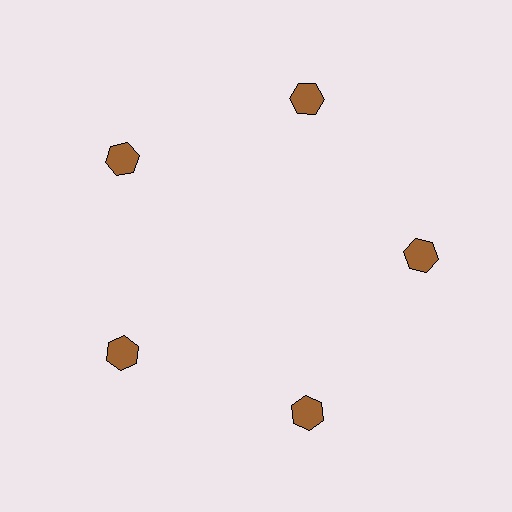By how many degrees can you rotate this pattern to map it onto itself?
The pattern maps onto itself every 72 degrees of rotation.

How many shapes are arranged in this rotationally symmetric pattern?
There are 5 shapes, arranged in 5 groups of 1.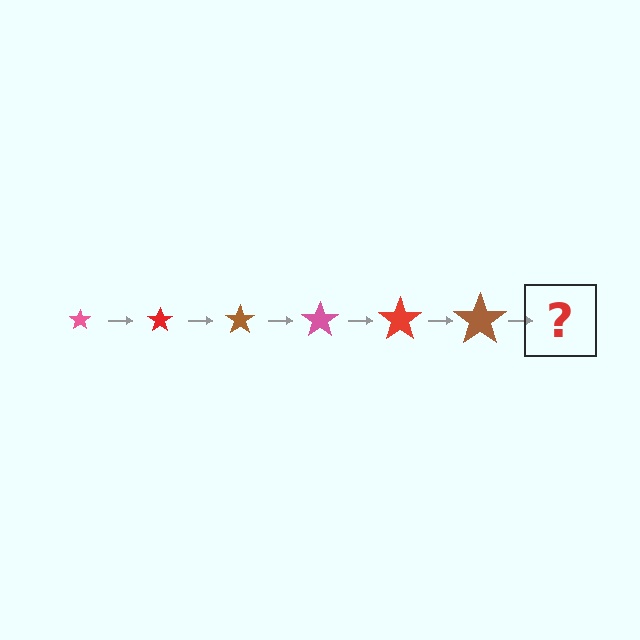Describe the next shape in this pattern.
It should be a pink star, larger than the previous one.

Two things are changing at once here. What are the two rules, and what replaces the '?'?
The two rules are that the star grows larger each step and the color cycles through pink, red, and brown. The '?' should be a pink star, larger than the previous one.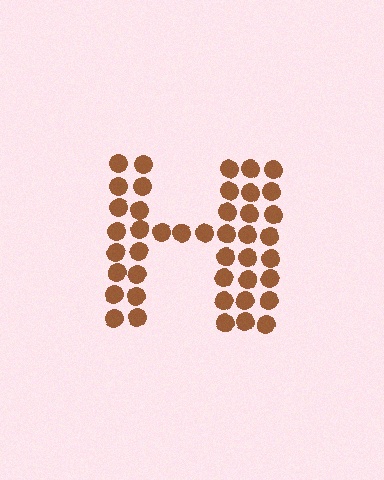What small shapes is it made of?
It is made of small circles.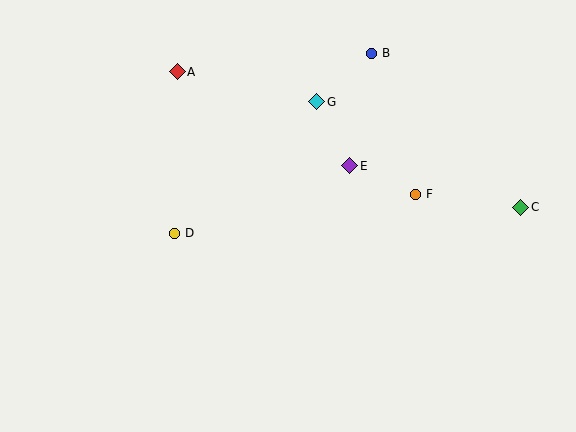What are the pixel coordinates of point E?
Point E is at (350, 166).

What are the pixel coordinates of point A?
Point A is at (177, 72).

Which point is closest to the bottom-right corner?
Point C is closest to the bottom-right corner.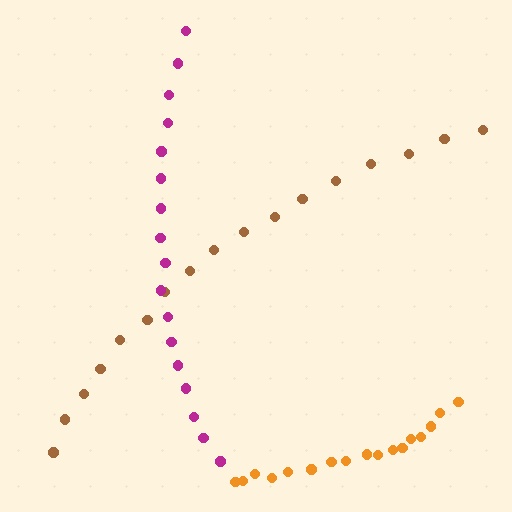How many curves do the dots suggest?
There are 3 distinct paths.